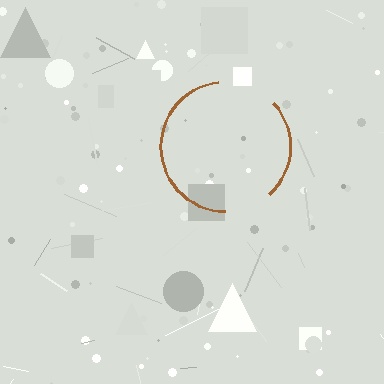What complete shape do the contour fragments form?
The contour fragments form a circle.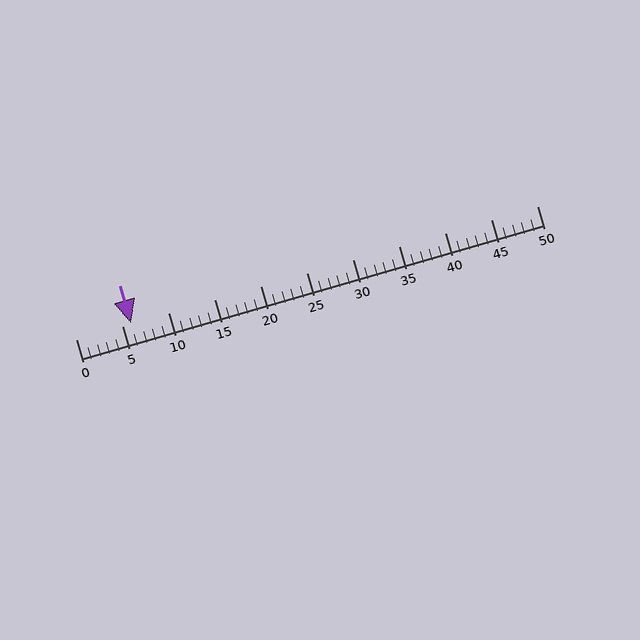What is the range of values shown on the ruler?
The ruler shows values from 0 to 50.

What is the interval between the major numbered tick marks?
The major tick marks are spaced 5 units apart.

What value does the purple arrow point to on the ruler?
The purple arrow points to approximately 6.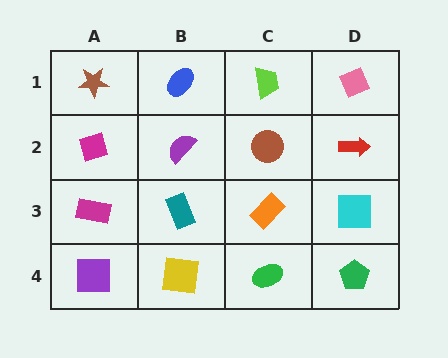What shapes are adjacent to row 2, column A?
A brown star (row 1, column A), a magenta rectangle (row 3, column A), a purple semicircle (row 2, column B).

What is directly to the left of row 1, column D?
A lime trapezoid.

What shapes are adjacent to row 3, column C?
A brown circle (row 2, column C), a green ellipse (row 4, column C), a teal rectangle (row 3, column B), a cyan square (row 3, column D).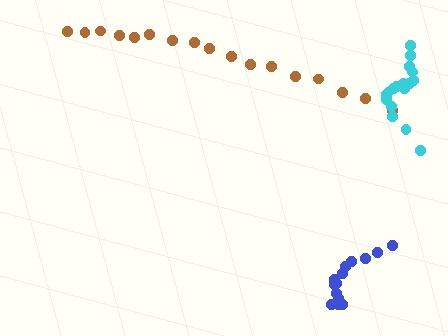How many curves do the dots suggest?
There are 3 distinct paths.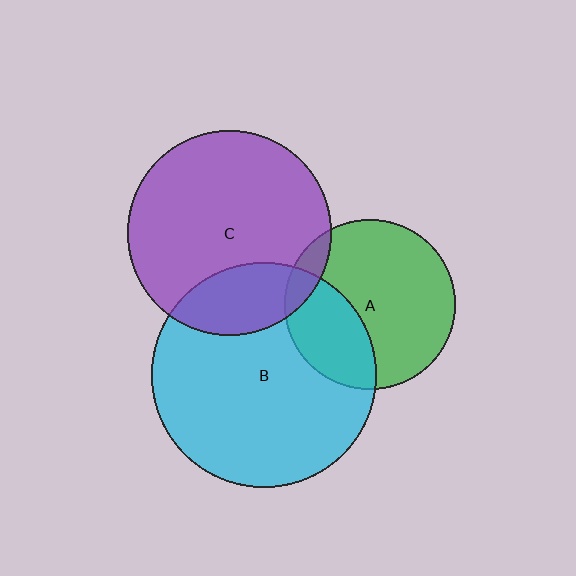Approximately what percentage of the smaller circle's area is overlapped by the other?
Approximately 30%.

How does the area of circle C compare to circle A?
Approximately 1.4 times.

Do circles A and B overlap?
Yes.